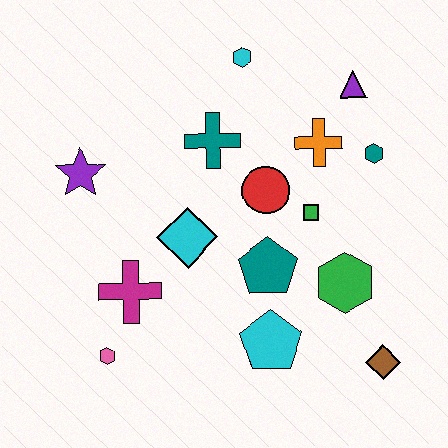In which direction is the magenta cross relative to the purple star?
The magenta cross is below the purple star.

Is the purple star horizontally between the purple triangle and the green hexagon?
No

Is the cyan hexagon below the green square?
No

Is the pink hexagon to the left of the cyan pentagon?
Yes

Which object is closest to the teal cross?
The red circle is closest to the teal cross.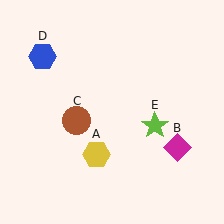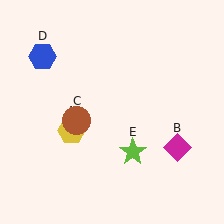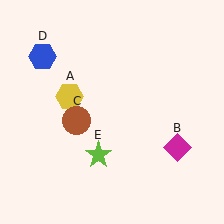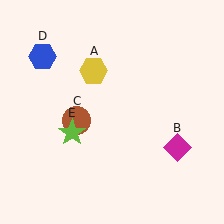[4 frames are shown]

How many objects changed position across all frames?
2 objects changed position: yellow hexagon (object A), lime star (object E).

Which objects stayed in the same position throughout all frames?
Magenta diamond (object B) and brown circle (object C) and blue hexagon (object D) remained stationary.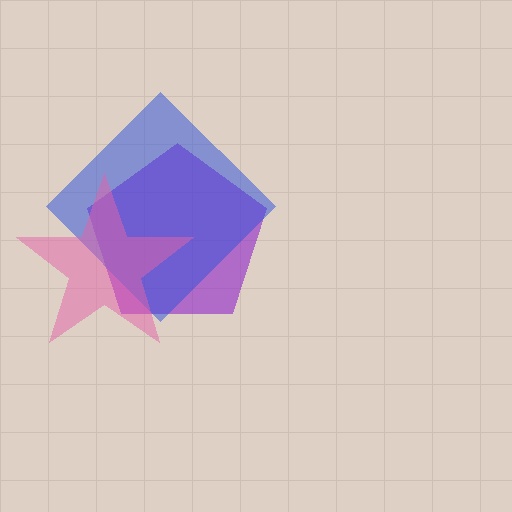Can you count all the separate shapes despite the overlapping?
Yes, there are 3 separate shapes.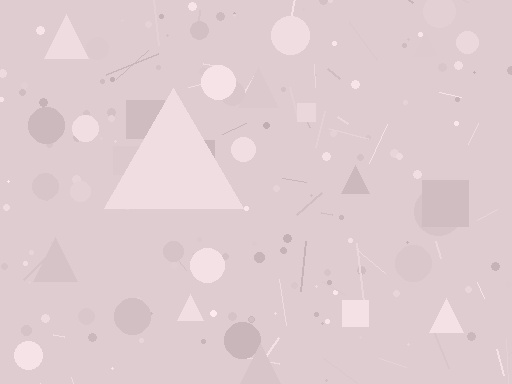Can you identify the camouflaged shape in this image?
The camouflaged shape is a triangle.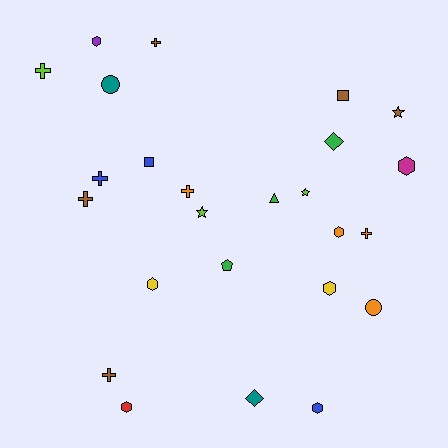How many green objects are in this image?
There are 3 green objects.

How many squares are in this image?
There are 2 squares.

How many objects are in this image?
There are 25 objects.